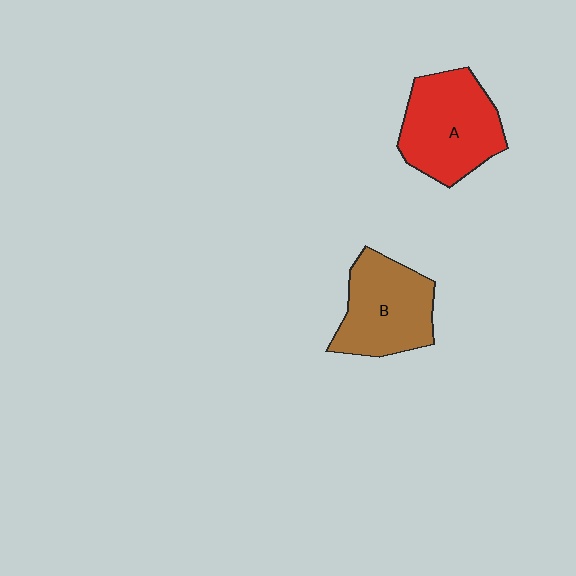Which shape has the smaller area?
Shape B (brown).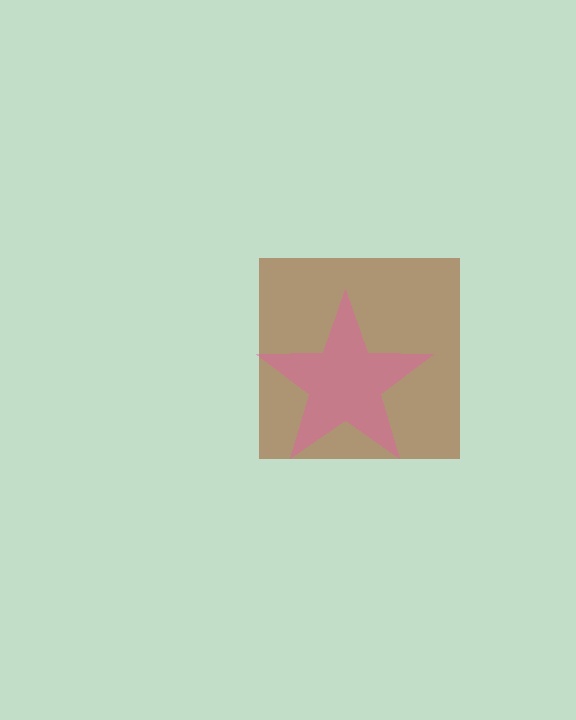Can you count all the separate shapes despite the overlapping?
Yes, there are 2 separate shapes.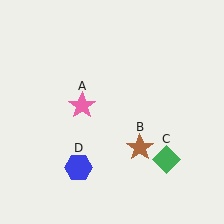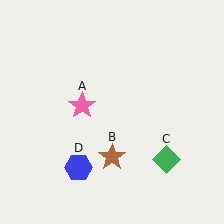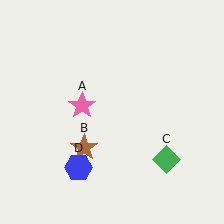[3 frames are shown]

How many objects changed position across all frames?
1 object changed position: brown star (object B).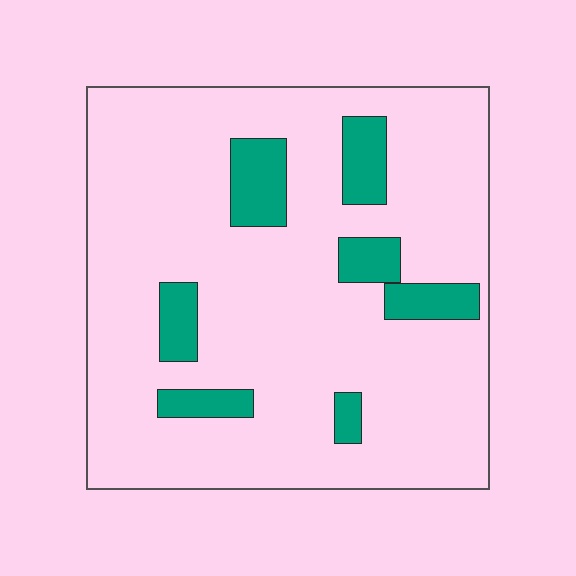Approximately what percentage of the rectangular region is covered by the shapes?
Approximately 15%.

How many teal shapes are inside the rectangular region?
7.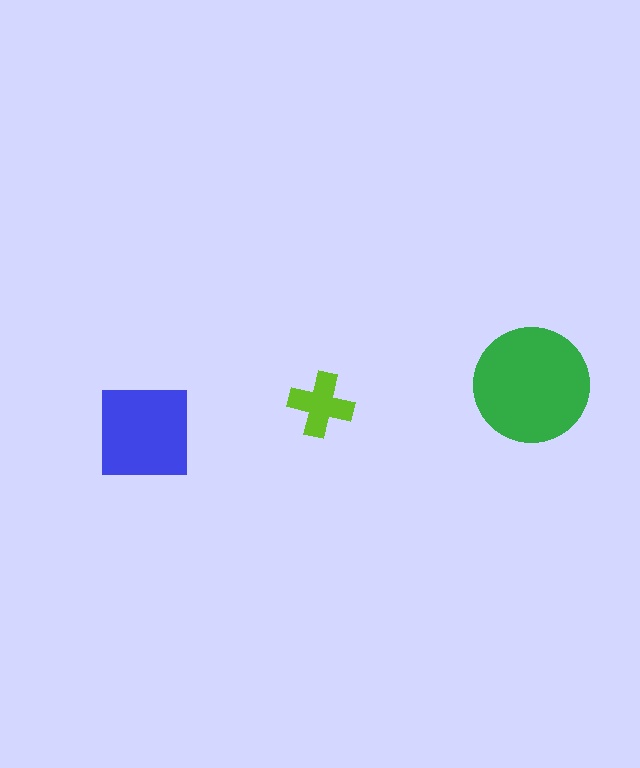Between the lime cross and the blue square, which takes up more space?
The blue square.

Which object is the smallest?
The lime cross.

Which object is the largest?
The green circle.